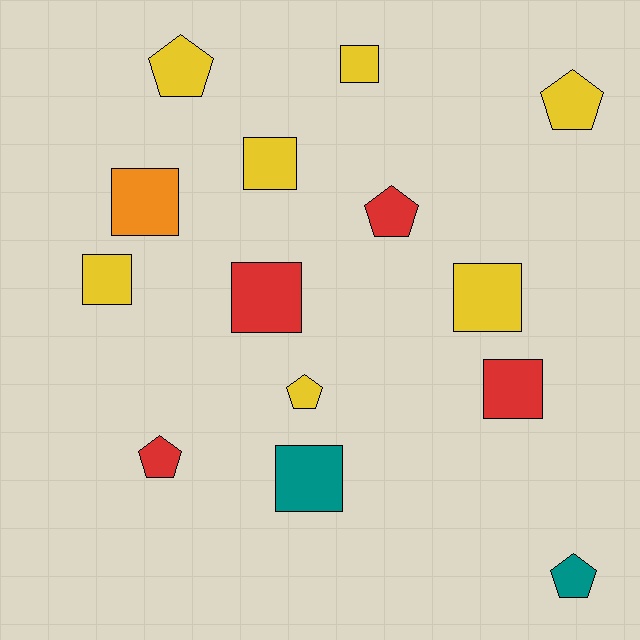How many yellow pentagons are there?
There are 3 yellow pentagons.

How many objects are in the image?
There are 14 objects.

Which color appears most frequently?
Yellow, with 7 objects.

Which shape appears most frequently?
Square, with 8 objects.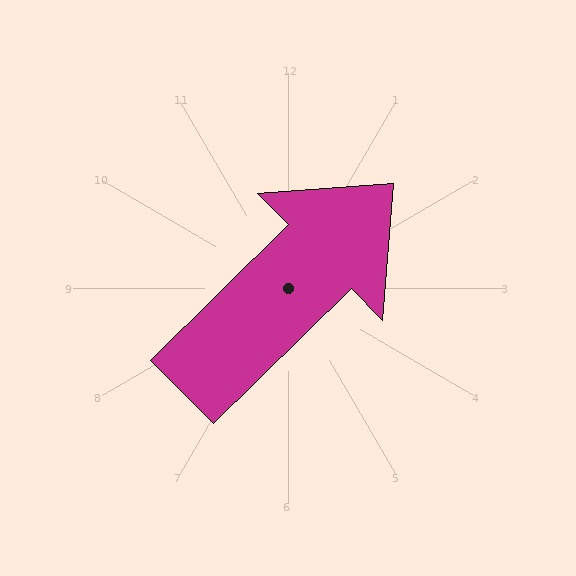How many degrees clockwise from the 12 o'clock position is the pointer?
Approximately 45 degrees.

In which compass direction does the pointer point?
Northeast.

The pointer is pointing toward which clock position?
Roughly 2 o'clock.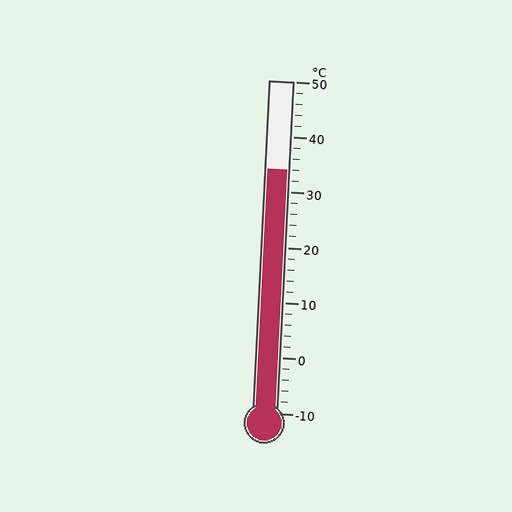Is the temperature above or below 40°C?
The temperature is below 40°C.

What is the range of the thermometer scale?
The thermometer scale ranges from -10°C to 50°C.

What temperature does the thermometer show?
The thermometer shows approximately 34°C.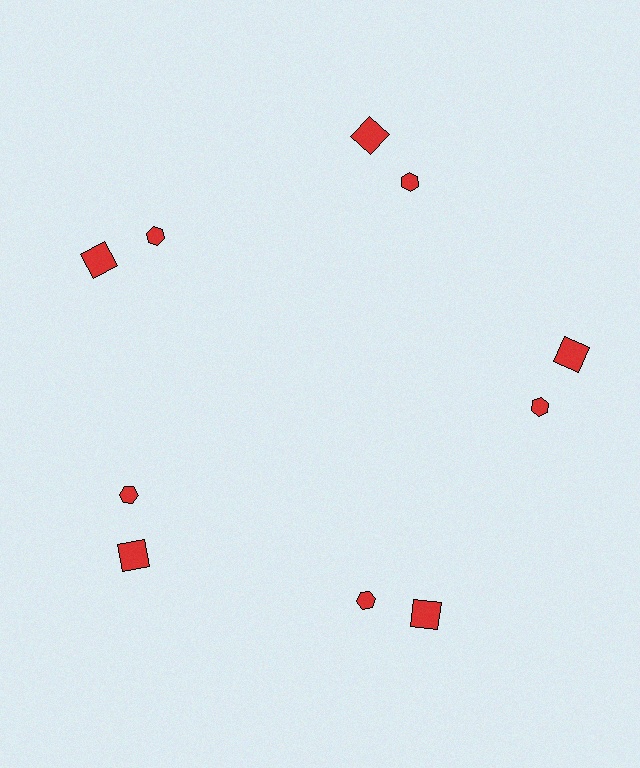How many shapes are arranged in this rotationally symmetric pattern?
There are 10 shapes, arranged in 5 groups of 2.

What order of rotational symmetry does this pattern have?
This pattern has 5-fold rotational symmetry.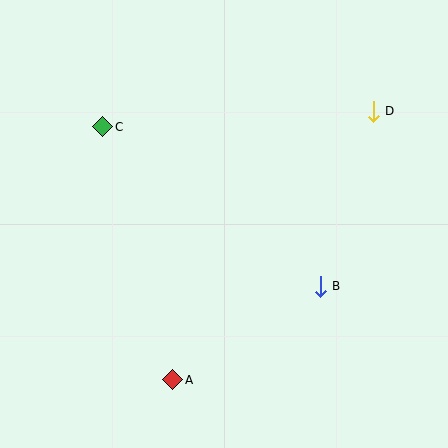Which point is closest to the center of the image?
Point B at (320, 286) is closest to the center.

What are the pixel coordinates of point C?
Point C is at (103, 127).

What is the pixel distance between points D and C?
The distance between D and C is 271 pixels.